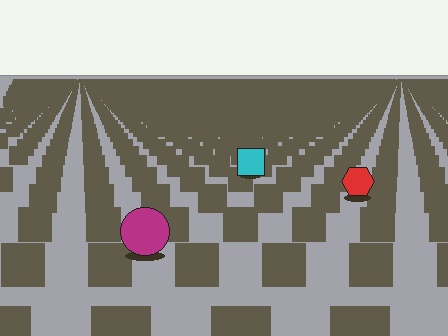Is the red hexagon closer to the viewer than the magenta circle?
No. The magenta circle is closer — you can tell from the texture gradient: the ground texture is coarser near it.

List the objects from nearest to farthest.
From nearest to farthest: the magenta circle, the red hexagon, the cyan square.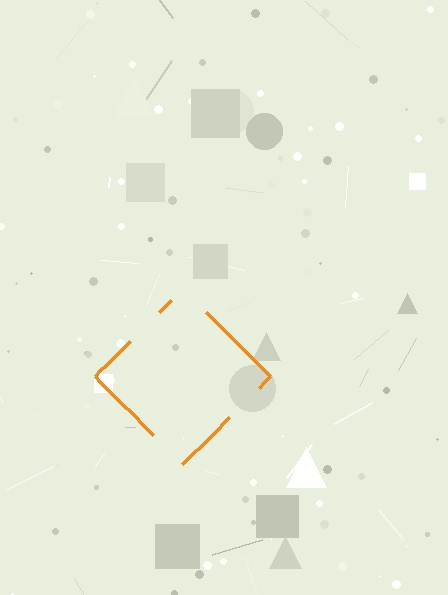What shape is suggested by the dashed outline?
The dashed outline suggests a diamond.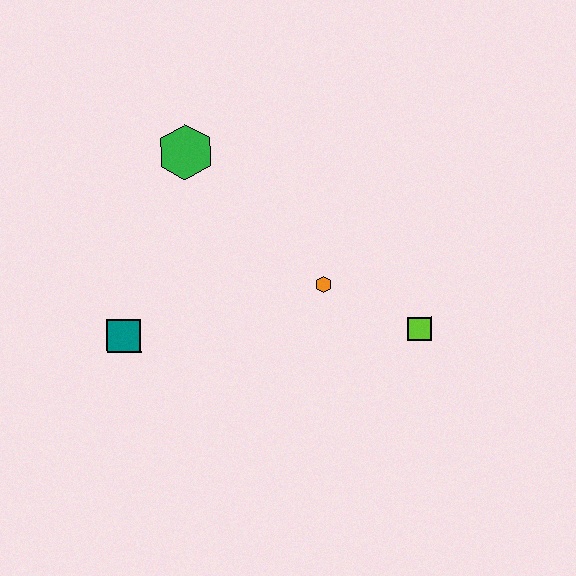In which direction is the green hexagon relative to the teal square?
The green hexagon is above the teal square.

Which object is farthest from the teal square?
The lime square is farthest from the teal square.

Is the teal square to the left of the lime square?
Yes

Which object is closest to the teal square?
The green hexagon is closest to the teal square.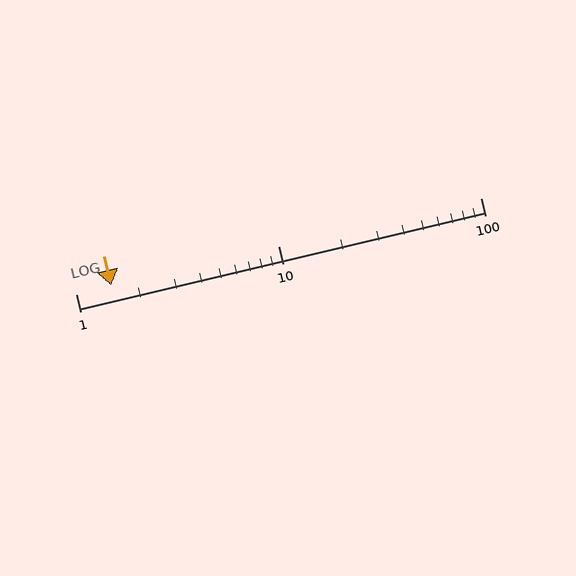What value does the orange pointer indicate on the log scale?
The pointer indicates approximately 1.5.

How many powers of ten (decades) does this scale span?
The scale spans 2 decades, from 1 to 100.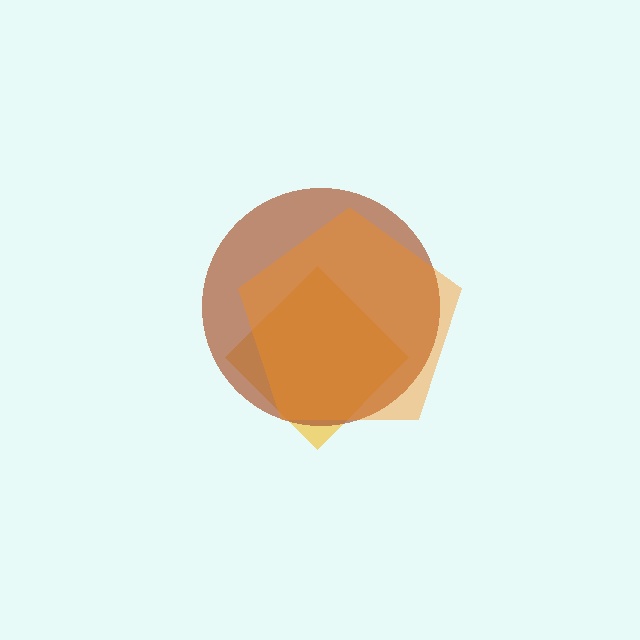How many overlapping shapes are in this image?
There are 3 overlapping shapes in the image.